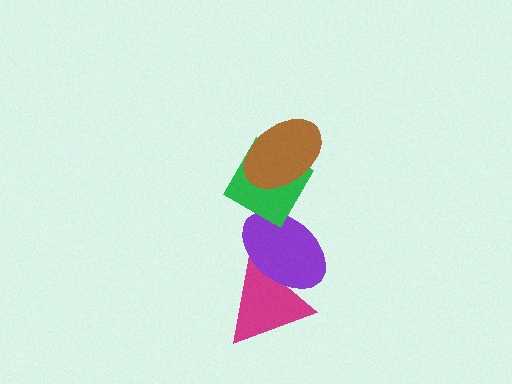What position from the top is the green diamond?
The green diamond is 2nd from the top.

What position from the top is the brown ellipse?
The brown ellipse is 1st from the top.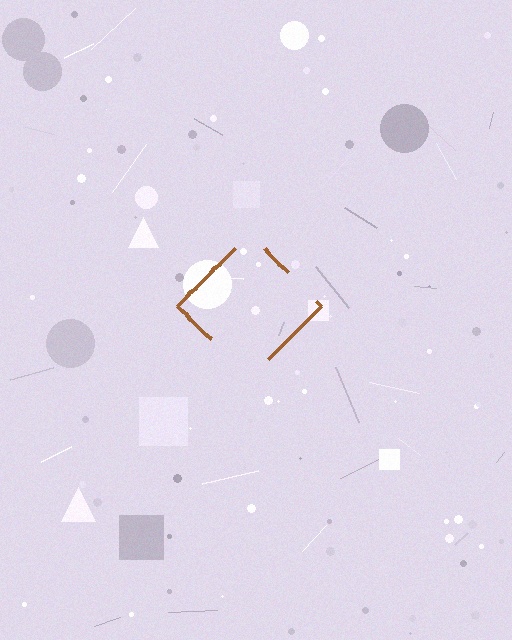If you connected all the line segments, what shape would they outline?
They would outline a diamond.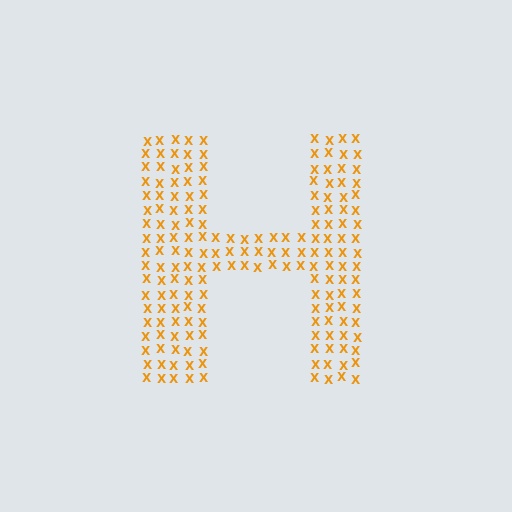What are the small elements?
The small elements are letter X's.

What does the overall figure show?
The overall figure shows the letter H.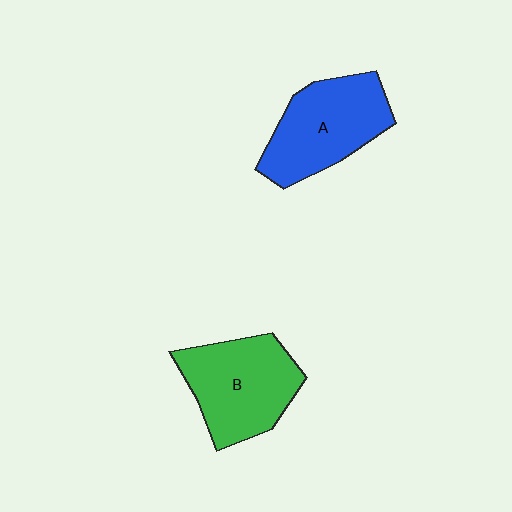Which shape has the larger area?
Shape B (green).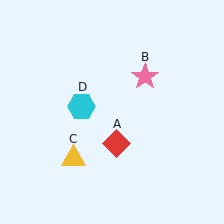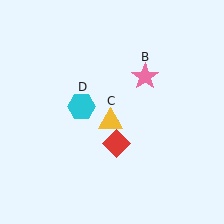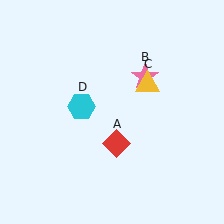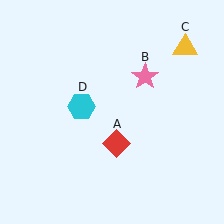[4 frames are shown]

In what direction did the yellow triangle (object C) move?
The yellow triangle (object C) moved up and to the right.